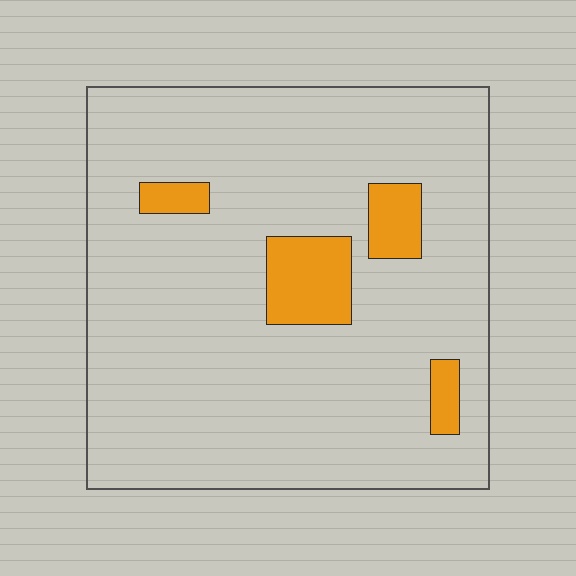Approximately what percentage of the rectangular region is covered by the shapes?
Approximately 10%.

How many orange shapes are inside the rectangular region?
4.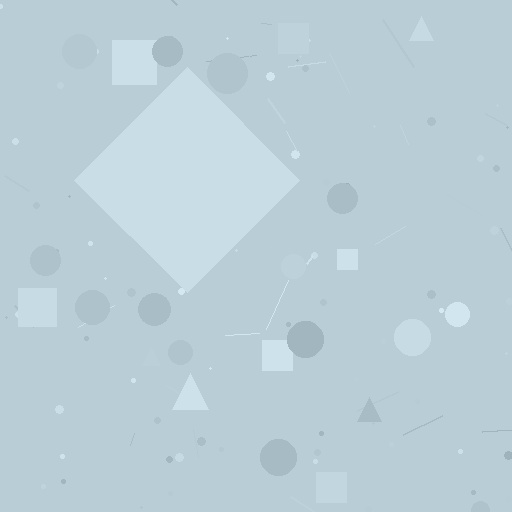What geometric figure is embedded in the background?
A diamond is embedded in the background.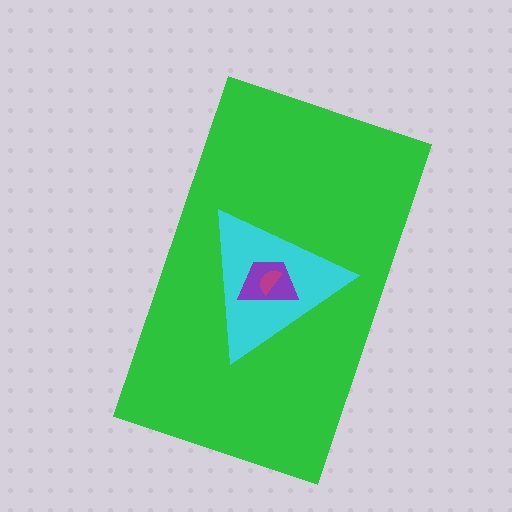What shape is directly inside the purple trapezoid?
The magenta semicircle.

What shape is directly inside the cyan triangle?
The purple trapezoid.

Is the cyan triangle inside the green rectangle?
Yes.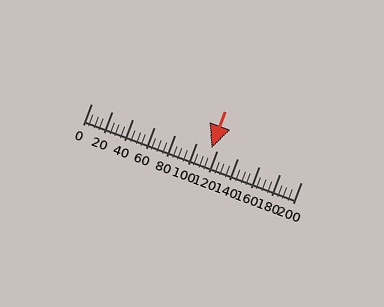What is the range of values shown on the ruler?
The ruler shows values from 0 to 200.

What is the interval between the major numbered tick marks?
The major tick marks are spaced 20 units apart.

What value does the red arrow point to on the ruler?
The red arrow points to approximately 115.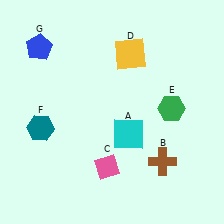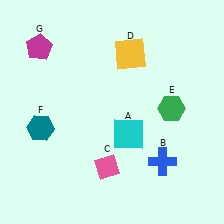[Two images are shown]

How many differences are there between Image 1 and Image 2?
There are 2 differences between the two images.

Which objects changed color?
B changed from brown to blue. G changed from blue to magenta.